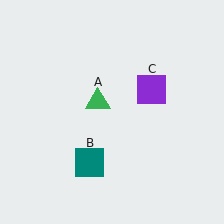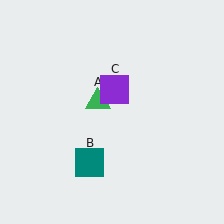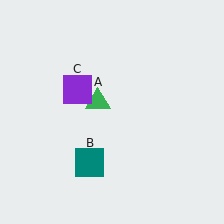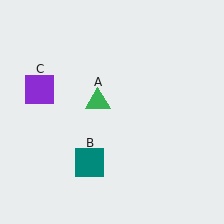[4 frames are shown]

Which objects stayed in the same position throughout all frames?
Green triangle (object A) and teal square (object B) remained stationary.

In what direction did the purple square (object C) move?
The purple square (object C) moved left.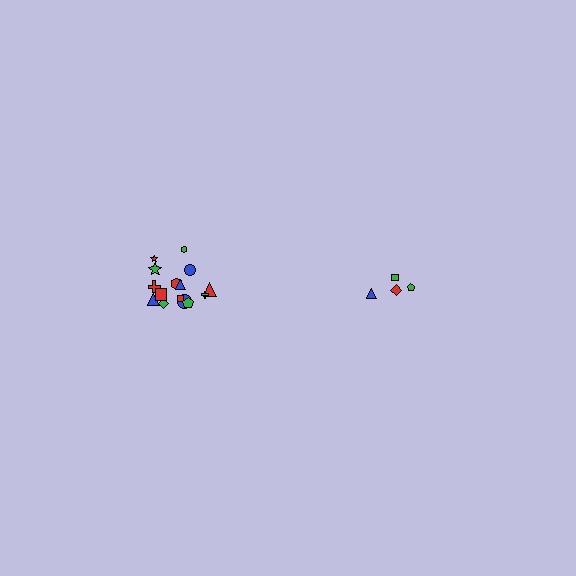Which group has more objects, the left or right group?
The left group.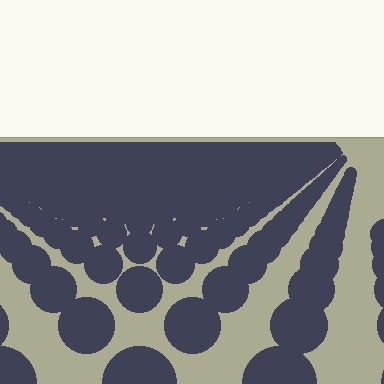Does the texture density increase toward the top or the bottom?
Density increases toward the top.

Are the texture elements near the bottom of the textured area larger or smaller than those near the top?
Larger. Near the bottom, elements are closer to the viewer and appear at a bigger on-screen size.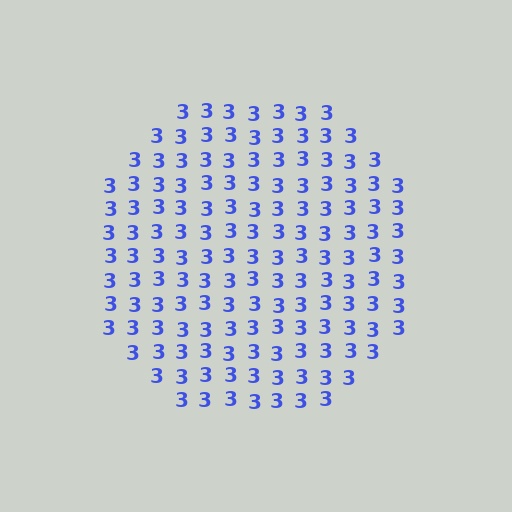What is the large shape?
The large shape is a circle.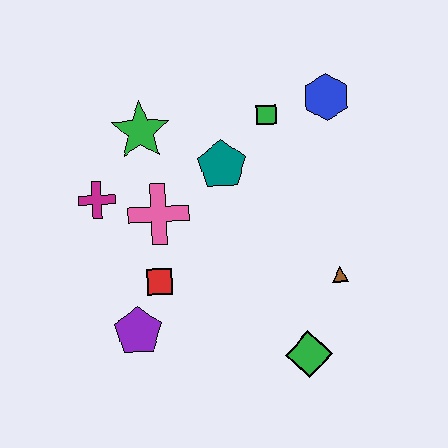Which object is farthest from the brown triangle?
The magenta cross is farthest from the brown triangle.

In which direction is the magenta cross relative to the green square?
The magenta cross is to the left of the green square.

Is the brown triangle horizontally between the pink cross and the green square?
No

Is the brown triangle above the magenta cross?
No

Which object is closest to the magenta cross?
The pink cross is closest to the magenta cross.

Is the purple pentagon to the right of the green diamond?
No